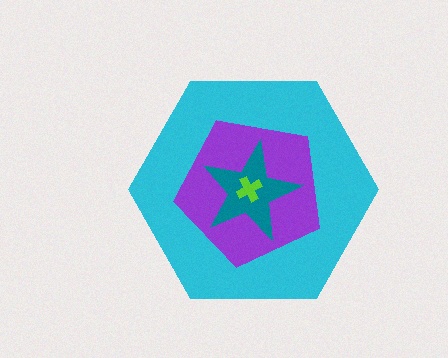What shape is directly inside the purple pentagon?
The teal star.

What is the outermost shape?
The cyan hexagon.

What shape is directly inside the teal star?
The lime cross.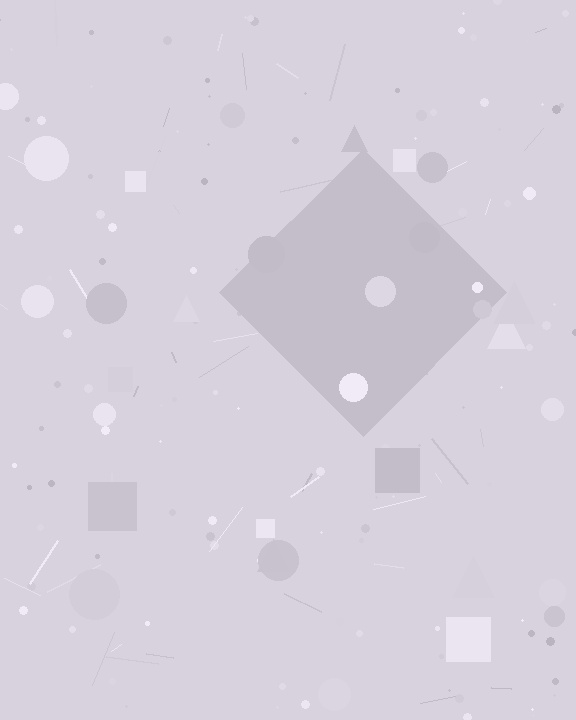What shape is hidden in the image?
A diamond is hidden in the image.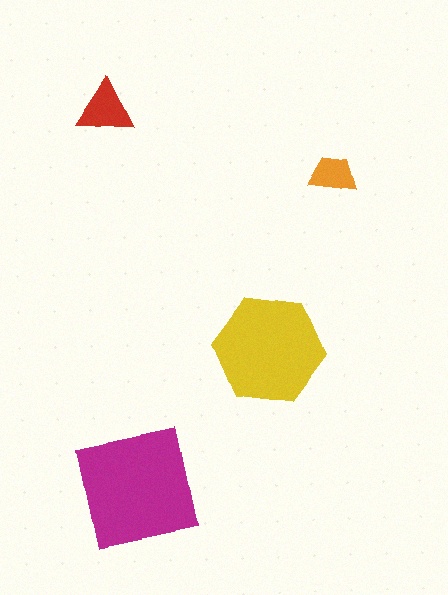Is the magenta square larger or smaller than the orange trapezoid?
Larger.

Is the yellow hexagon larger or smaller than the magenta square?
Smaller.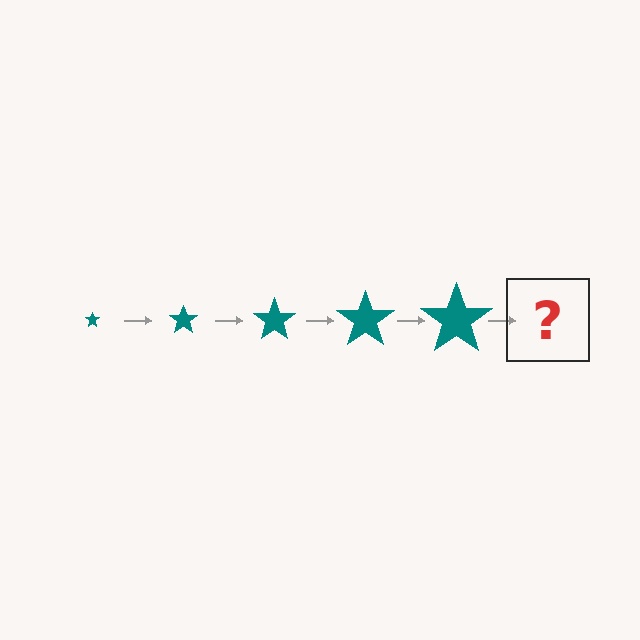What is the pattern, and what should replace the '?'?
The pattern is that the star gets progressively larger each step. The '?' should be a teal star, larger than the previous one.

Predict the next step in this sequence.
The next step is a teal star, larger than the previous one.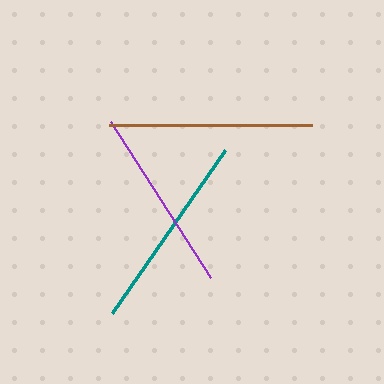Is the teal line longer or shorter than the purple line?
The teal line is longer than the purple line.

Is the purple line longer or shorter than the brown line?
The brown line is longer than the purple line.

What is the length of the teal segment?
The teal segment is approximately 199 pixels long.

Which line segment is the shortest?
The purple line is the shortest at approximately 185 pixels.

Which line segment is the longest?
The brown line is the longest at approximately 203 pixels.